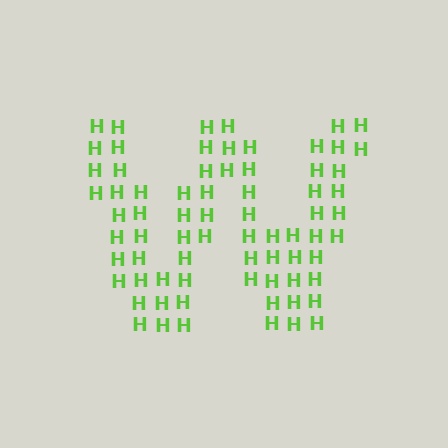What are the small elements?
The small elements are letter H's.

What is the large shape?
The large shape is the letter W.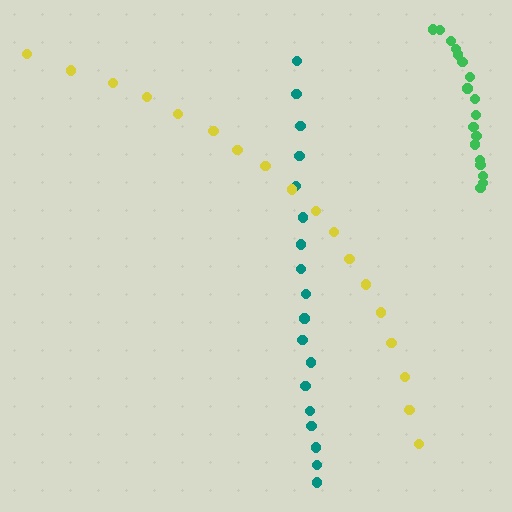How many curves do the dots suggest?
There are 3 distinct paths.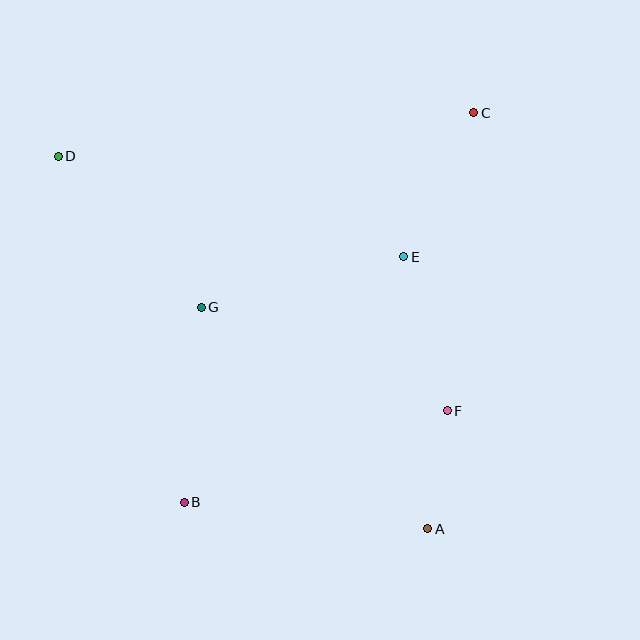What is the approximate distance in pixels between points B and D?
The distance between B and D is approximately 368 pixels.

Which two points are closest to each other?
Points A and F are closest to each other.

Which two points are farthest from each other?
Points A and D are farthest from each other.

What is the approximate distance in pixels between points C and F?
The distance between C and F is approximately 300 pixels.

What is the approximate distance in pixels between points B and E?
The distance between B and E is approximately 329 pixels.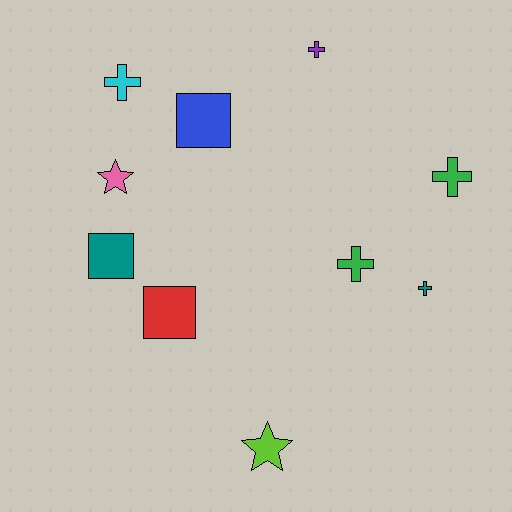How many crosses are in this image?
There are 5 crosses.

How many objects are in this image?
There are 10 objects.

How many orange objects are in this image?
There are no orange objects.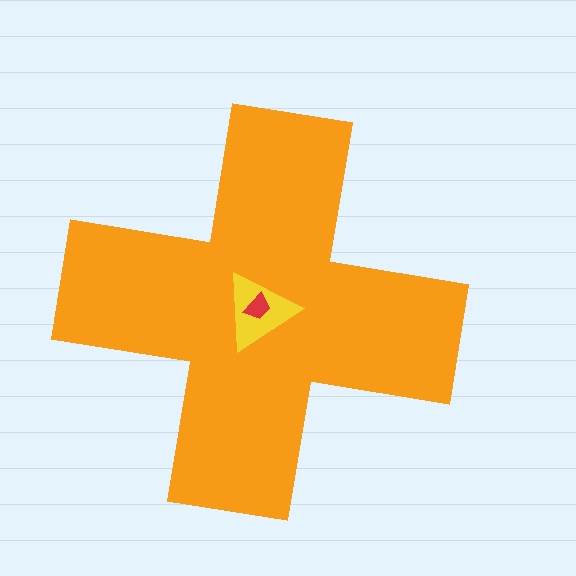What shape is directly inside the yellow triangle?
The red trapezoid.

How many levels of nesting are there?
3.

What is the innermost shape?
The red trapezoid.